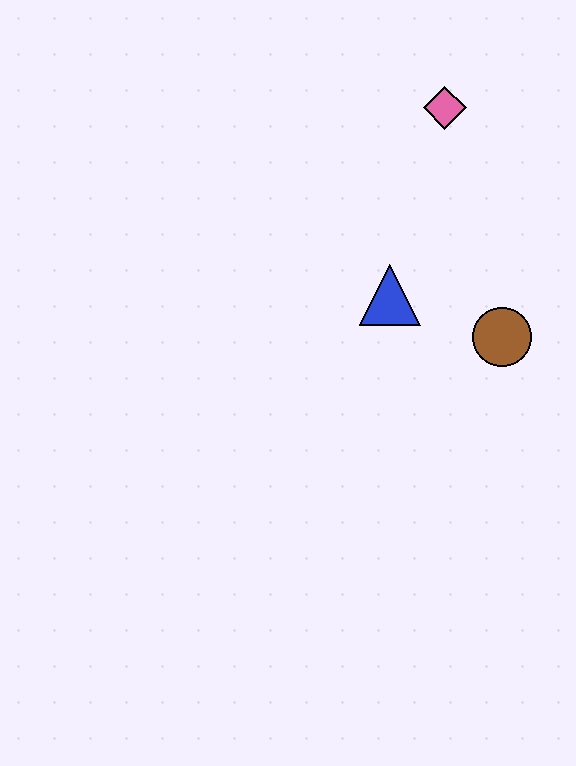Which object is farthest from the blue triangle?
The pink diamond is farthest from the blue triangle.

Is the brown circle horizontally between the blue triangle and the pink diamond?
No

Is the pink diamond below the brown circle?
No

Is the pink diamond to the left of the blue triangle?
No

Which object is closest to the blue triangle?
The brown circle is closest to the blue triangle.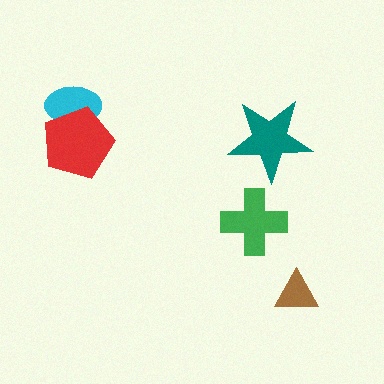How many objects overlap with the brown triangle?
0 objects overlap with the brown triangle.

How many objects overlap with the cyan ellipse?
1 object overlaps with the cyan ellipse.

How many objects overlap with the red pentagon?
1 object overlaps with the red pentagon.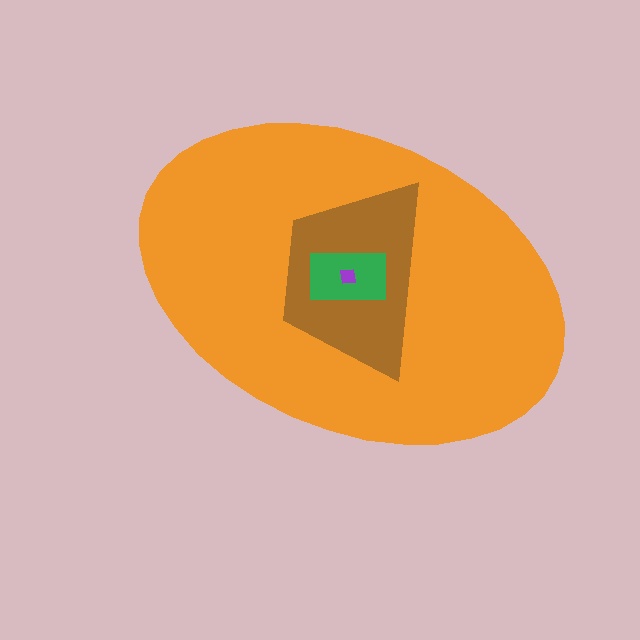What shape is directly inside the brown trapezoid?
The green rectangle.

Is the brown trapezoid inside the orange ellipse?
Yes.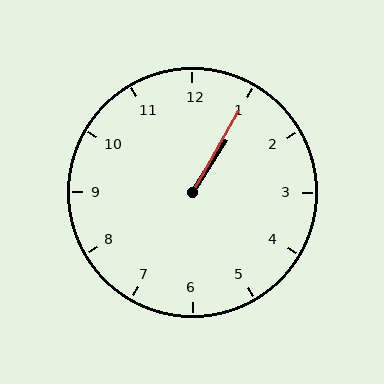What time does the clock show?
1:05.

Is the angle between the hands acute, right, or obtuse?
It is acute.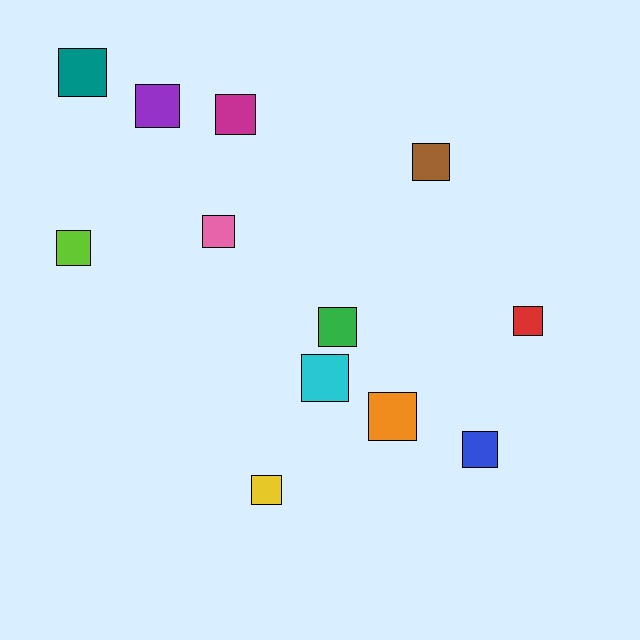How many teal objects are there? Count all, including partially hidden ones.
There is 1 teal object.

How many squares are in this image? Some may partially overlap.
There are 12 squares.